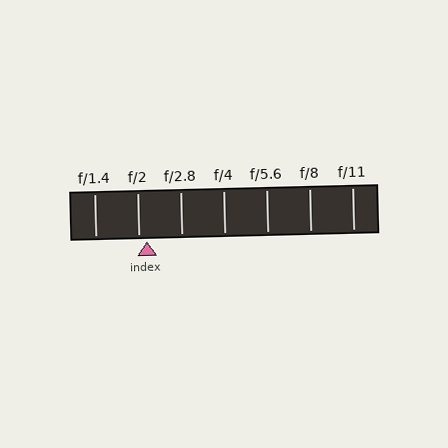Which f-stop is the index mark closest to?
The index mark is closest to f/2.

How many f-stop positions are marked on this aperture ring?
There are 7 f-stop positions marked.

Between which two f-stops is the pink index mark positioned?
The index mark is between f/2 and f/2.8.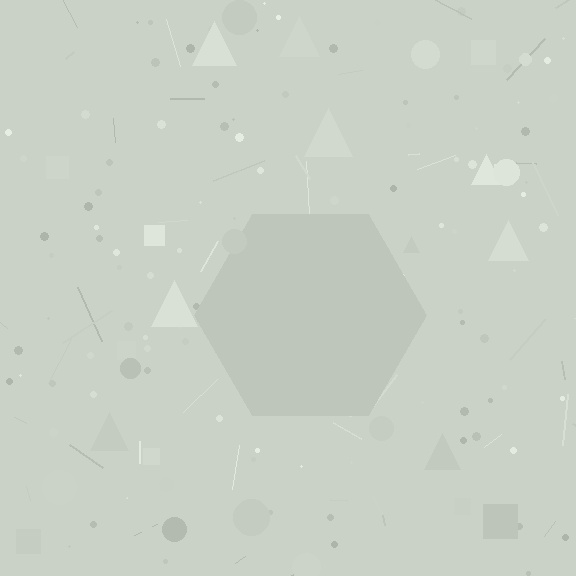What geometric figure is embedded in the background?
A hexagon is embedded in the background.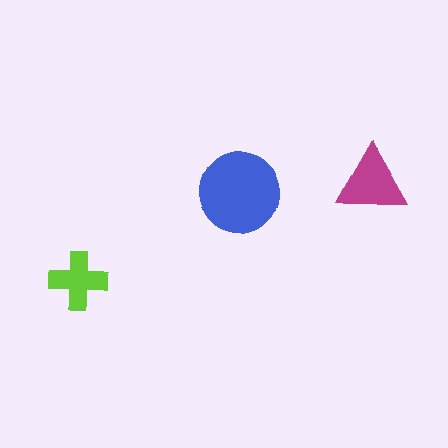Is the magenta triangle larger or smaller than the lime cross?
Larger.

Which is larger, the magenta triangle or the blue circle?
The blue circle.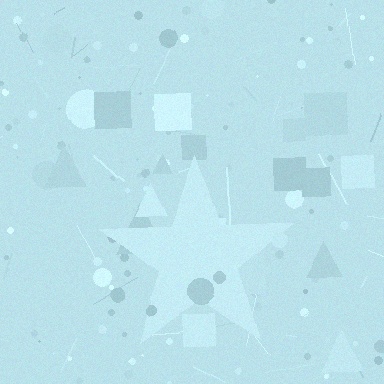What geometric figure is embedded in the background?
A star is embedded in the background.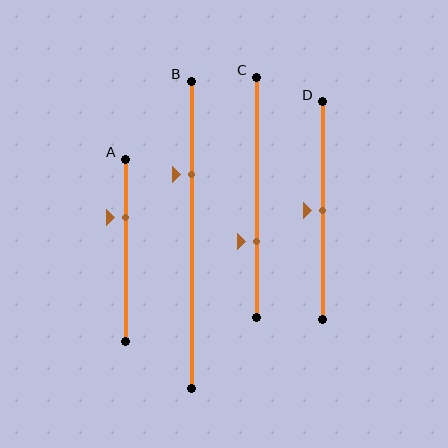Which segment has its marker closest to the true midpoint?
Segment D has its marker closest to the true midpoint.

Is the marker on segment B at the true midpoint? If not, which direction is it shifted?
No, the marker on segment B is shifted upward by about 20% of the segment length.